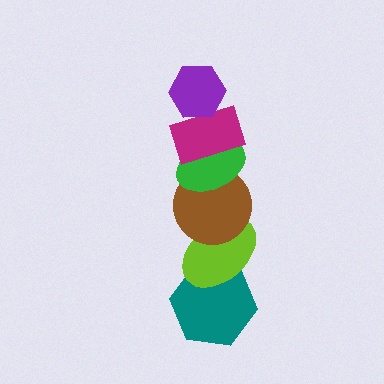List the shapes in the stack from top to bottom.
From top to bottom: the purple hexagon, the magenta rectangle, the green ellipse, the brown circle, the lime ellipse, the teal hexagon.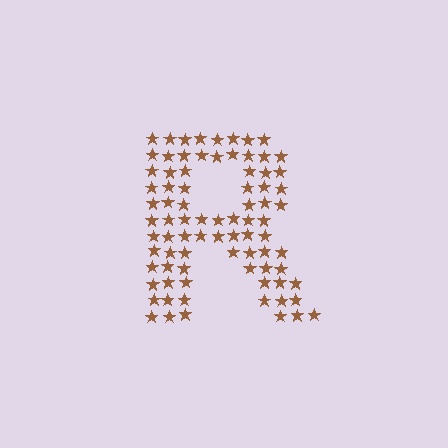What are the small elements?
The small elements are stars.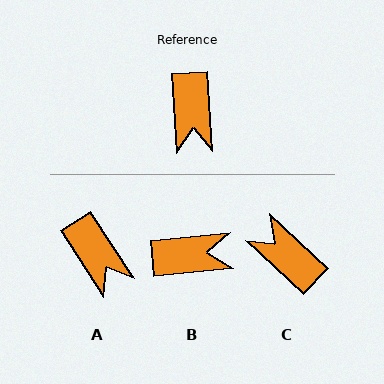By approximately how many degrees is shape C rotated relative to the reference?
Approximately 137 degrees clockwise.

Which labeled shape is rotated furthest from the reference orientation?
C, about 137 degrees away.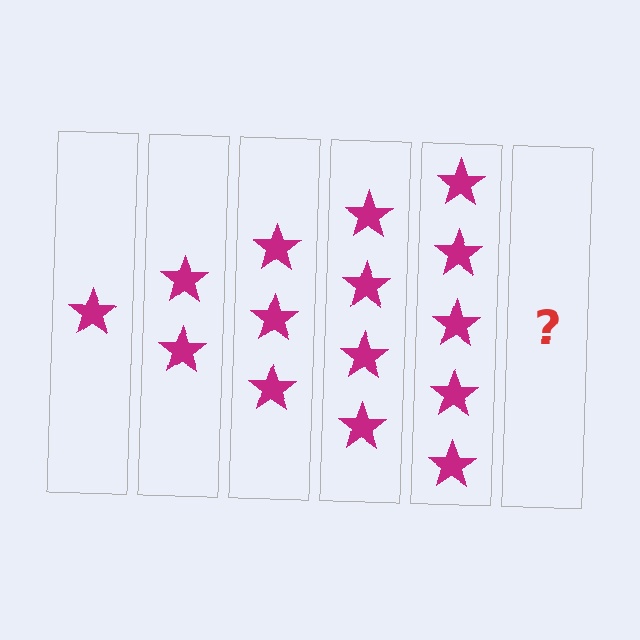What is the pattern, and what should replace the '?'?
The pattern is that each step adds one more star. The '?' should be 6 stars.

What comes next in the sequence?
The next element should be 6 stars.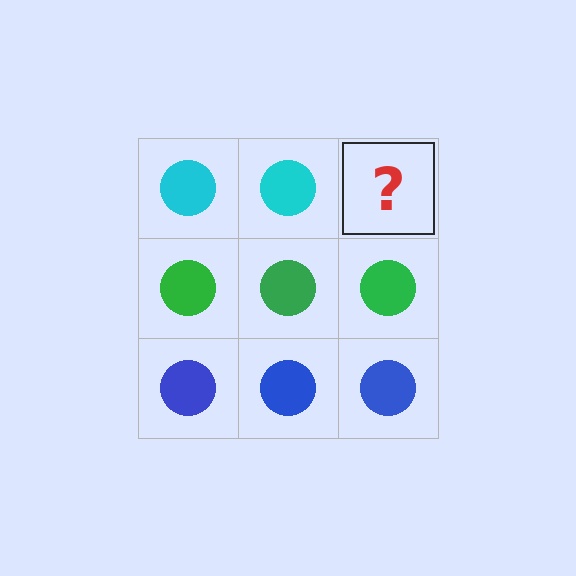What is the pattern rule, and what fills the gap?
The rule is that each row has a consistent color. The gap should be filled with a cyan circle.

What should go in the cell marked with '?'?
The missing cell should contain a cyan circle.